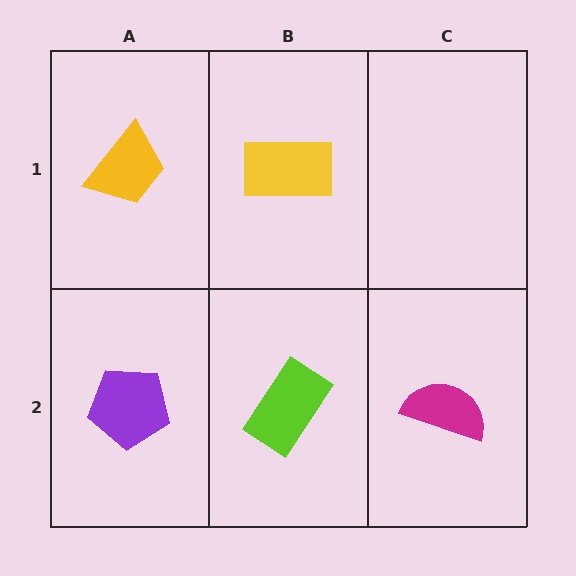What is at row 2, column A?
A purple pentagon.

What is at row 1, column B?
A yellow rectangle.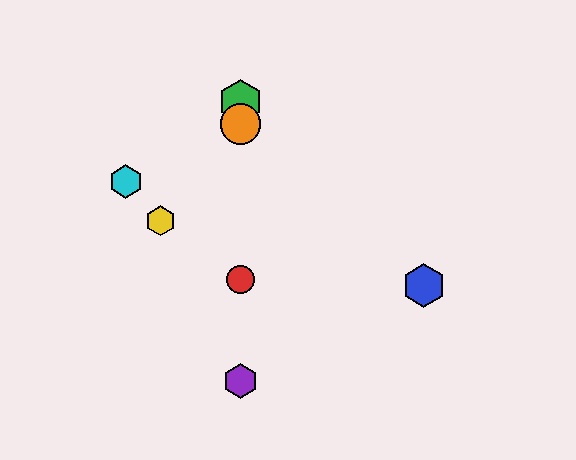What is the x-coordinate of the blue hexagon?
The blue hexagon is at x≈424.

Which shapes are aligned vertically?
The red circle, the green hexagon, the purple hexagon, the orange circle are aligned vertically.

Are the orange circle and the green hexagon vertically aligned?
Yes, both are at x≈240.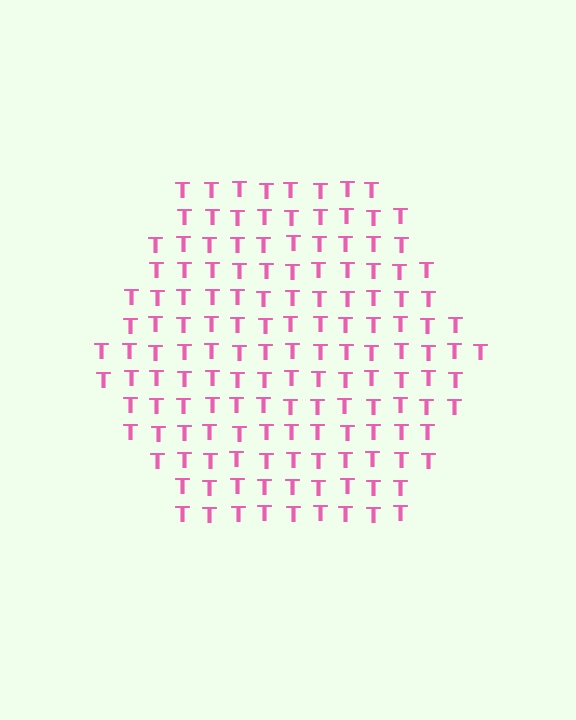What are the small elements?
The small elements are letter T's.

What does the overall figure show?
The overall figure shows a hexagon.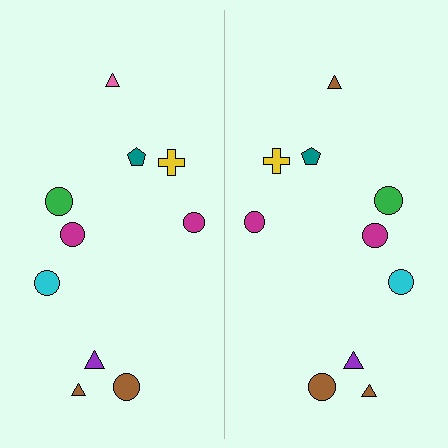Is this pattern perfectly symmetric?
No, the pattern is not perfectly symmetric. The brown triangle on the right side breaks the symmetry — its mirror counterpart is pink.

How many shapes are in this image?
There are 20 shapes in this image.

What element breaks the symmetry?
The brown triangle on the right side breaks the symmetry — its mirror counterpart is pink.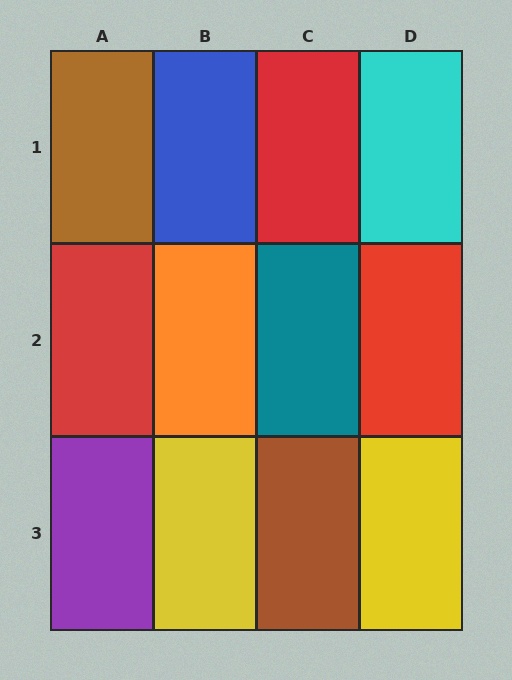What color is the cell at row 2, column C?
Teal.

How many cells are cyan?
1 cell is cyan.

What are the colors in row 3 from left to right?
Purple, yellow, brown, yellow.